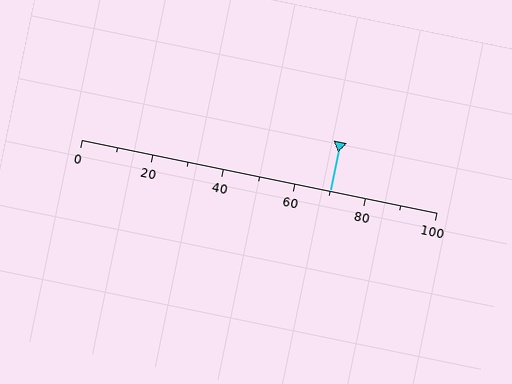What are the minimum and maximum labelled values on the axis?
The axis runs from 0 to 100.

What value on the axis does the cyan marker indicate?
The marker indicates approximately 70.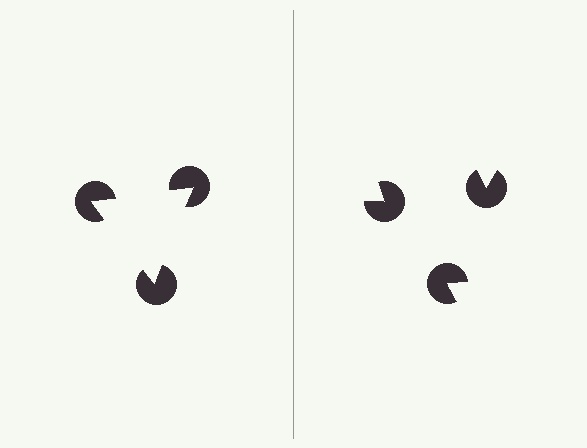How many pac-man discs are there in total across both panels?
6 — 3 on each side.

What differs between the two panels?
The pac-man discs are positioned identically on both sides; only the wedge orientations differ. On the left they align to a triangle; on the right they are misaligned.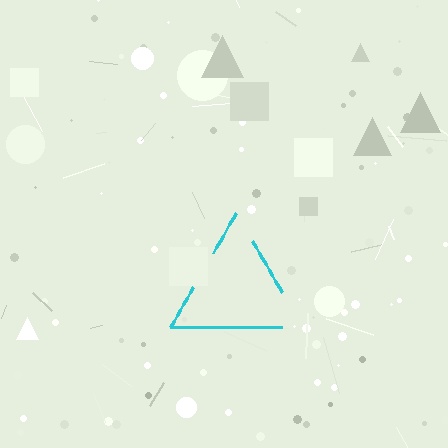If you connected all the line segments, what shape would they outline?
They would outline a triangle.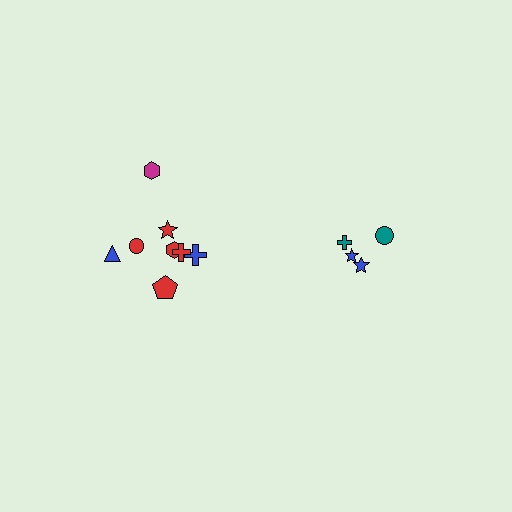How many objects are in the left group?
There are 8 objects.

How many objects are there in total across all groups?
There are 12 objects.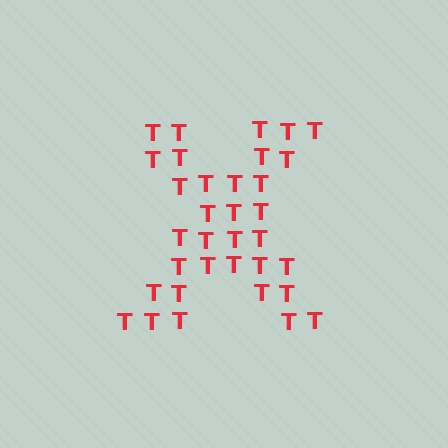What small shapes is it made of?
It is made of small letter T's.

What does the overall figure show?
The overall figure shows the letter X.